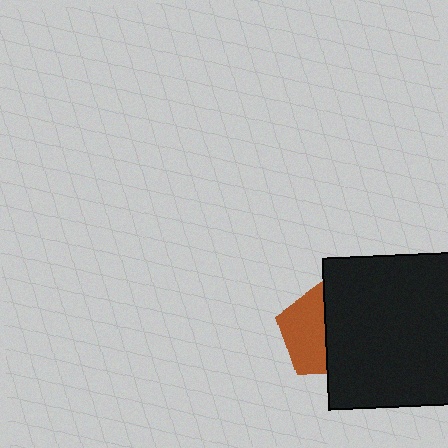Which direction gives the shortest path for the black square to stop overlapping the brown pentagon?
Moving right gives the shortest separation.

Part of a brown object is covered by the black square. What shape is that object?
It is a pentagon.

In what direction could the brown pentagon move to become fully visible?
The brown pentagon could move left. That would shift it out from behind the black square entirely.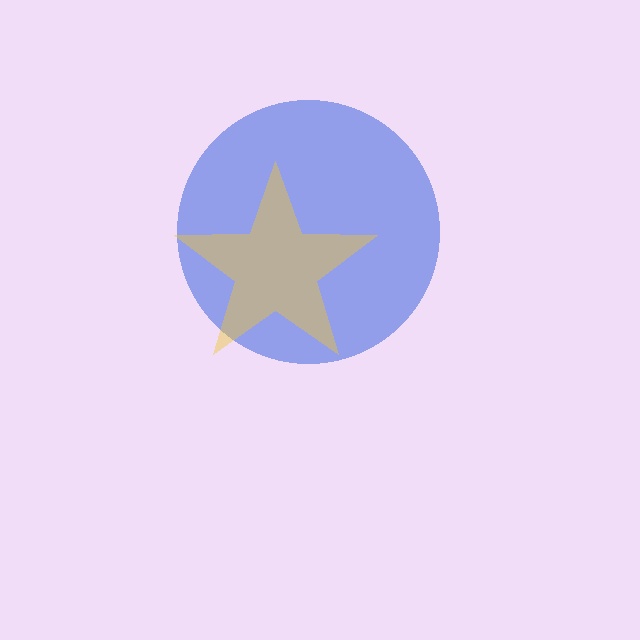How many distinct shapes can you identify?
There are 2 distinct shapes: a blue circle, a yellow star.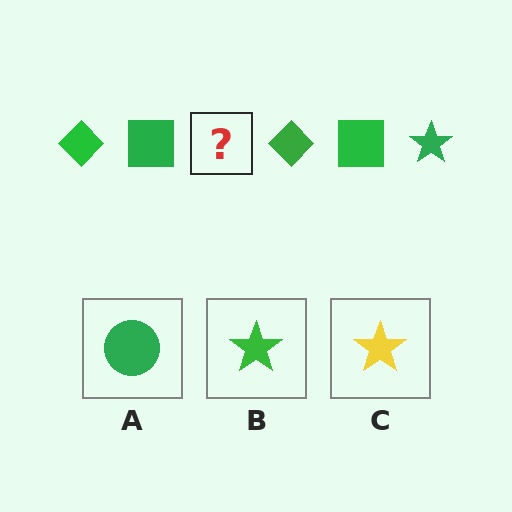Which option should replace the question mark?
Option B.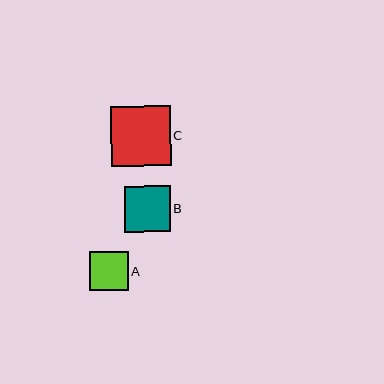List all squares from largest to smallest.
From largest to smallest: C, B, A.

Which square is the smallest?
Square A is the smallest with a size of approximately 39 pixels.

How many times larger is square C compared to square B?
Square C is approximately 1.3 times the size of square B.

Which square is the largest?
Square C is the largest with a size of approximately 60 pixels.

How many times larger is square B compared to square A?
Square B is approximately 1.2 times the size of square A.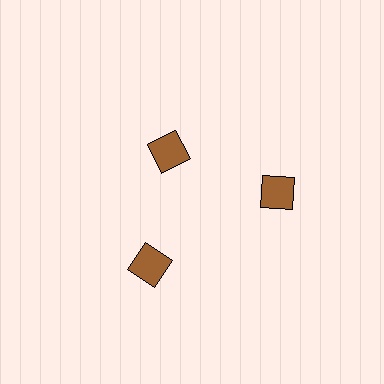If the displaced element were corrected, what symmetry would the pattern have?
It would have 3-fold rotational symmetry — the pattern would map onto itself every 120 degrees.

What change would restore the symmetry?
The symmetry would be restored by moving it outward, back onto the ring so that all 3 diamonds sit at equal angles and equal distance from the center.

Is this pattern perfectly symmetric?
No. The 3 brown diamonds are arranged in a ring, but one element near the 11 o'clock position is pulled inward toward the center, breaking the 3-fold rotational symmetry.